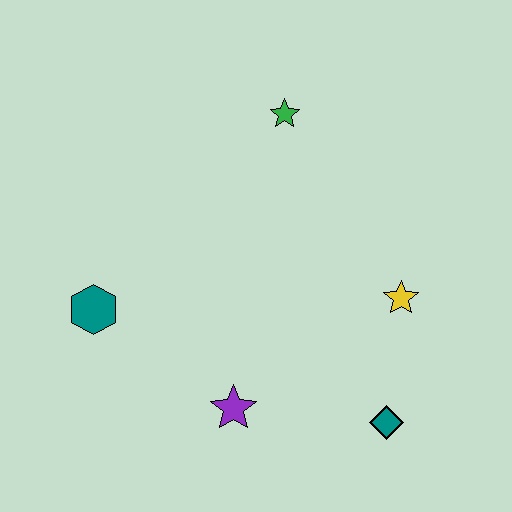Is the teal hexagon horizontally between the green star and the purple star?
No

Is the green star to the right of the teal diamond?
No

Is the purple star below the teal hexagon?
Yes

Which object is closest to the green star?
The yellow star is closest to the green star.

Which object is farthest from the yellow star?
The teal hexagon is farthest from the yellow star.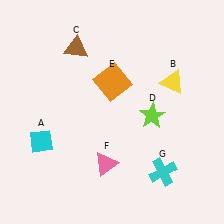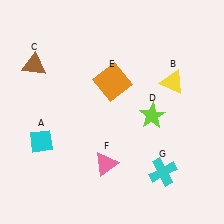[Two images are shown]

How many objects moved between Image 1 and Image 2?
1 object moved between the two images.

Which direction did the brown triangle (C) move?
The brown triangle (C) moved left.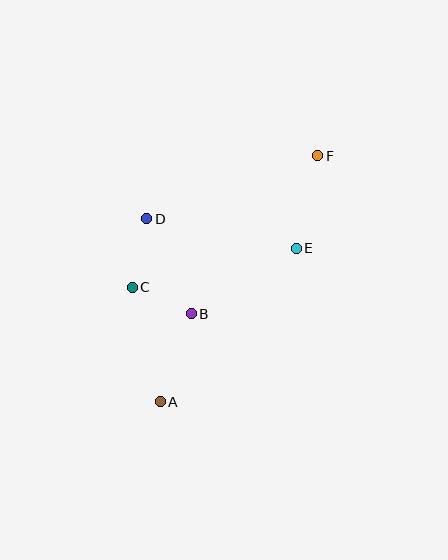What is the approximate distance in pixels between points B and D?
The distance between B and D is approximately 105 pixels.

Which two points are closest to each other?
Points B and C are closest to each other.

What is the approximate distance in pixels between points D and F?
The distance between D and F is approximately 182 pixels.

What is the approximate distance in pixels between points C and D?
The distance between C and D is approximately 70 pixels.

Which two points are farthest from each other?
Points A and F are farthest from each other.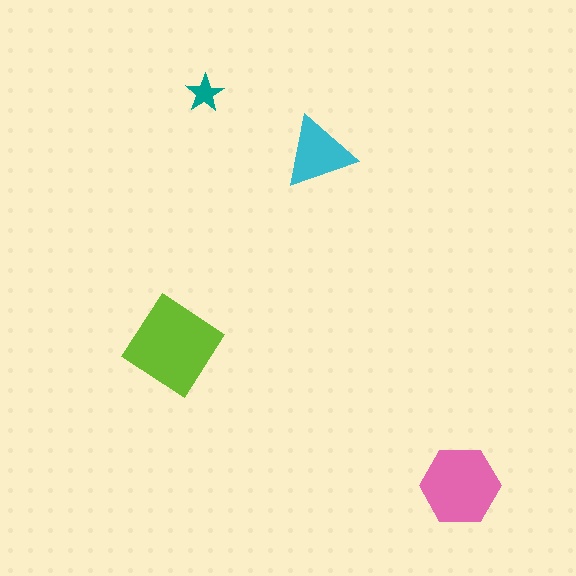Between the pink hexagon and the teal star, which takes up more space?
The pink hexagon.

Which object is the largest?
The lime diamond.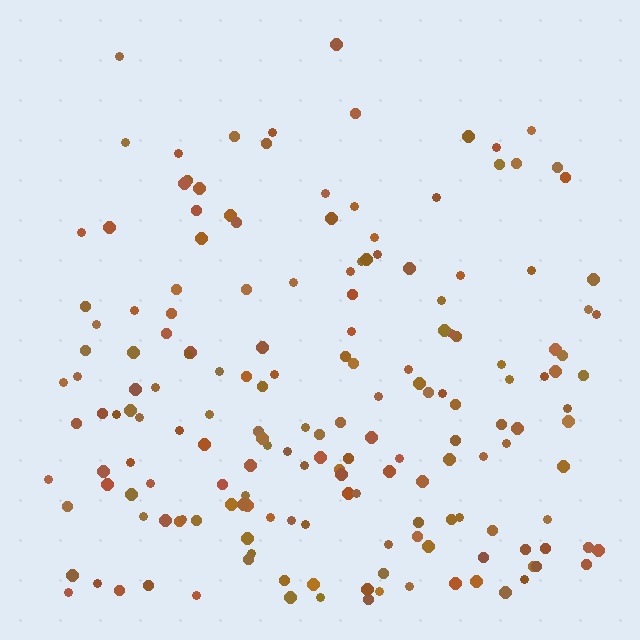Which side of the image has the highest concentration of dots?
The bottom.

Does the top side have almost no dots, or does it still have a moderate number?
Still a moderate number, just noticeably fewer than the bottom.